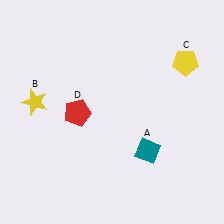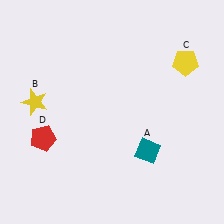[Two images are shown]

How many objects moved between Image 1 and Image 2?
1 object moved between the two images.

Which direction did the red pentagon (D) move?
The red pentagon (D) moved left.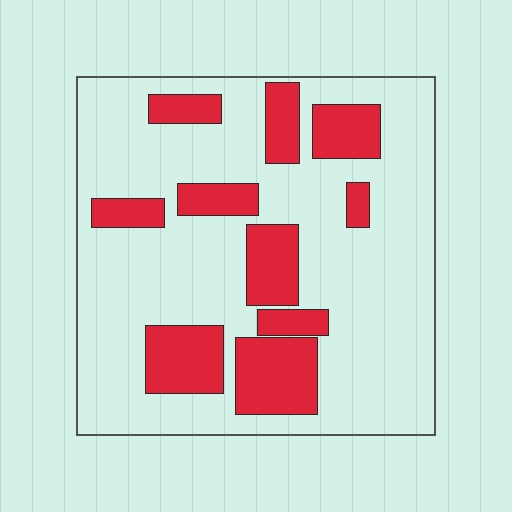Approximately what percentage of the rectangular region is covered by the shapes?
Approximately 25%.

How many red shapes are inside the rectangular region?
10.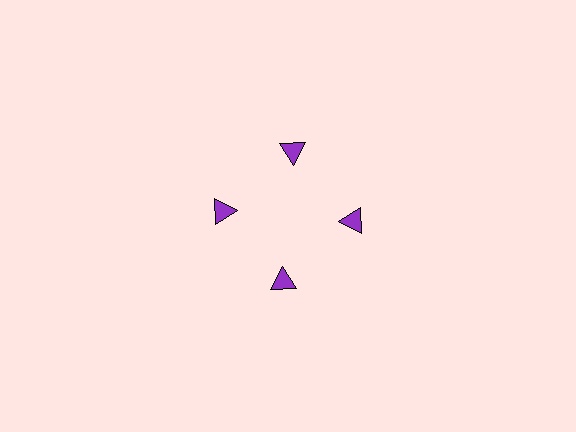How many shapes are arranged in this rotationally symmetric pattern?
There are 4 shapes, arranged in 4 groups of 1.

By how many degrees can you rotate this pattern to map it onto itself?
The pattern maps onto itself every 90 degrees of rotation.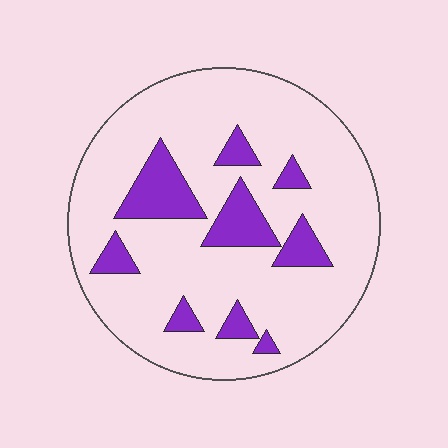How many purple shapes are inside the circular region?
9.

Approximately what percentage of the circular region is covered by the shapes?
Approximately 20%.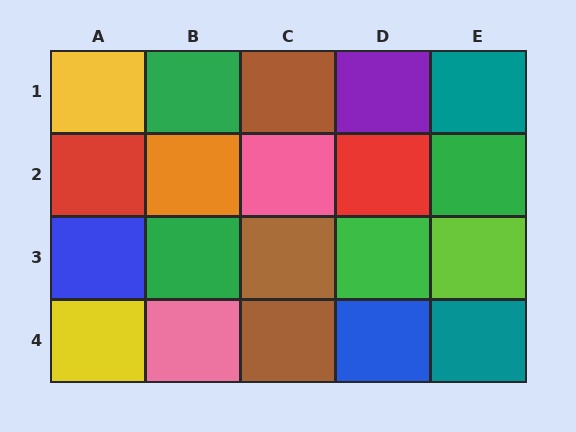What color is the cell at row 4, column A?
Yellow.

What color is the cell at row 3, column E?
Lime.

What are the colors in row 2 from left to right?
Red, orange, pink, red, green.